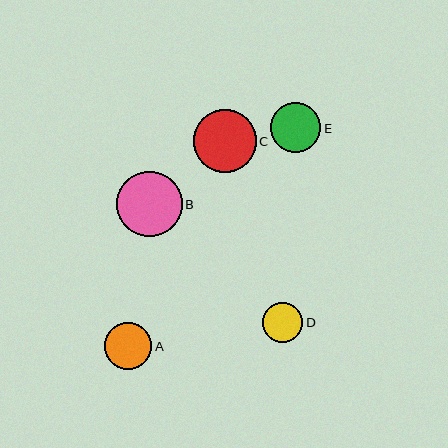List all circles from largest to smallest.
From largest to smallest: B, C, E, A, D.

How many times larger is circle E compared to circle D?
Circle E is approximately 1.3 times the size of circle D.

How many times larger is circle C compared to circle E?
Circle C is approximately 1.2 times the size of circle E.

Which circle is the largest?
Circle B is the largest with a size of approximately 65 pixels.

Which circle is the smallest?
Circle D is the smallest with a size of approximately 40 pixels.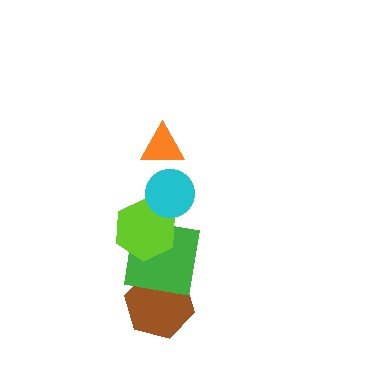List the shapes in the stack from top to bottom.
From top to bottom: the orange triangle, the cyan circle, the lime hexagon, the green square, the brown hexagon.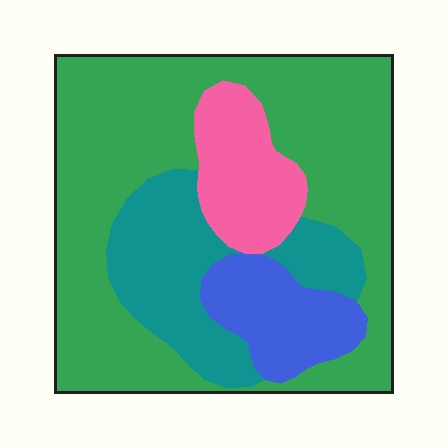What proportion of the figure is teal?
Teal takes up less than a quarter of the figure.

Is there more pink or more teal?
Teal.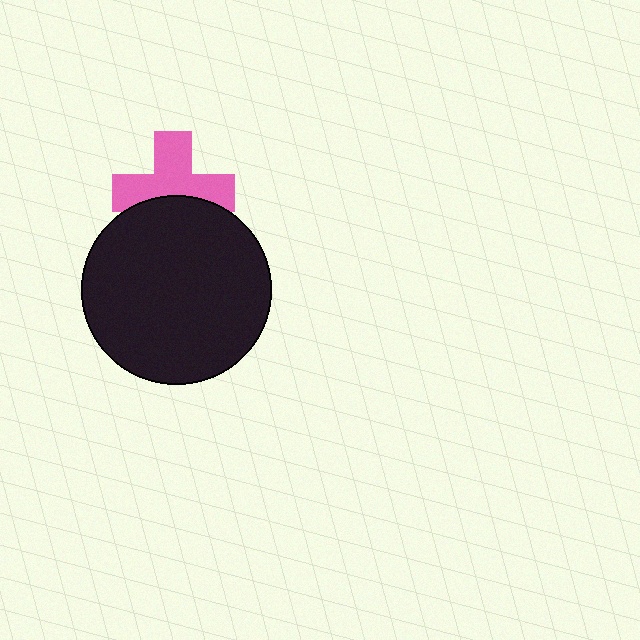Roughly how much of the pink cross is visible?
About half of it is visible (roughly 65%).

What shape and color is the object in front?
The object in front is a black circle.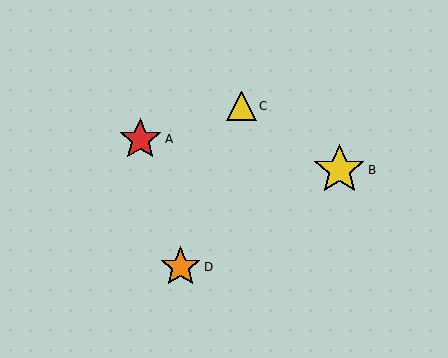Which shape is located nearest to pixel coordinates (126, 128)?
The red star (labeled A) at (140, 139) is nearest to that location.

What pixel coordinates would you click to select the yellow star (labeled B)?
Click at (339, 170) to select the yellow star B.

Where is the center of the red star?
The center of the red star is at (140, 139).